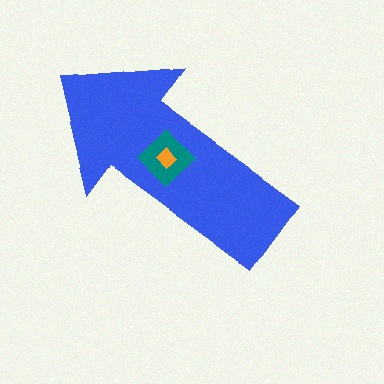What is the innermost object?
The orange diamond.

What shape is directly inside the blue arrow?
The teal diamond.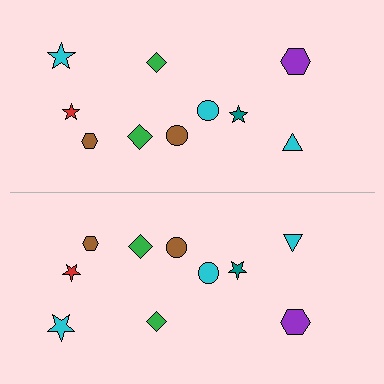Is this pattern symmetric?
Yes, this pattern has bilateral (reflection) symmetry.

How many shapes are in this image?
There are 20 shapes in this image.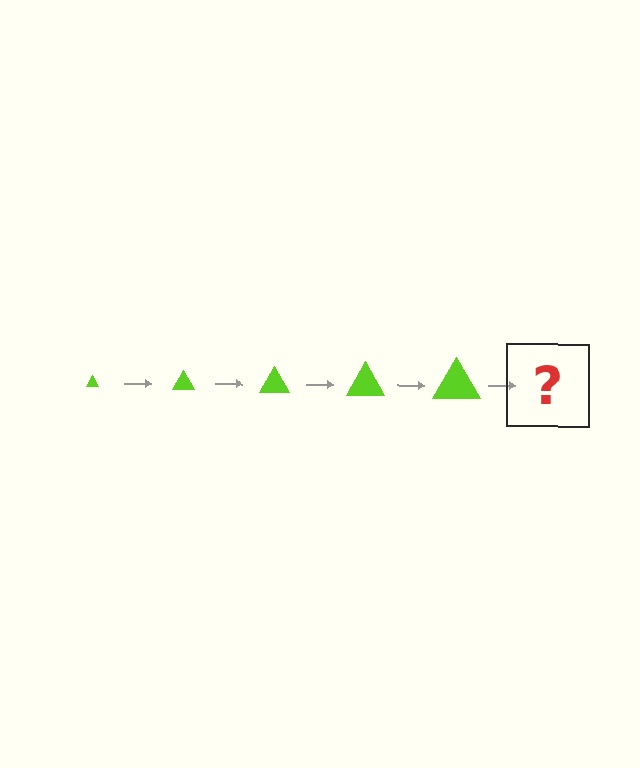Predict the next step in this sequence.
The next step is a lime triangle, larger than the previous one.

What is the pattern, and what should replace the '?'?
The pattern is that the triangle gets progressively larger each step. The '?' should be a lime triangle, larger than the previous one.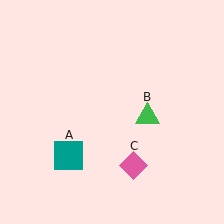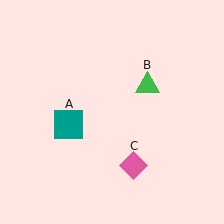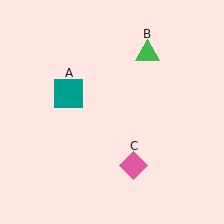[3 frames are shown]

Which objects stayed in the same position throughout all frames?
Pink diamond (object C) remained stationary.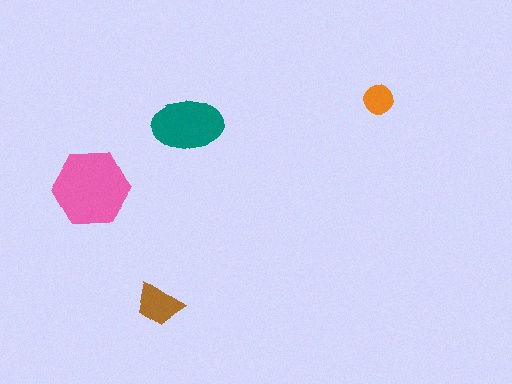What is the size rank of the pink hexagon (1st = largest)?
1st.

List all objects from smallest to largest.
The orange circle, the brown trapezoid, the teal ellipse, the pink hexagon.